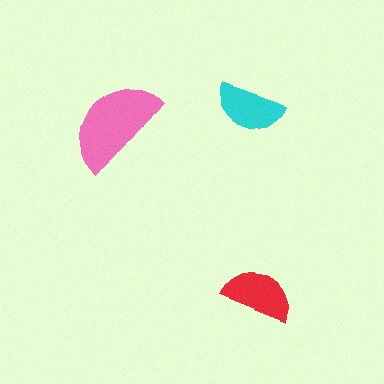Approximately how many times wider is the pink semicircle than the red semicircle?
About 1.5 times wider.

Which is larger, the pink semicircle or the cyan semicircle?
The pink one.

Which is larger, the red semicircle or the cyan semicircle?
The red one.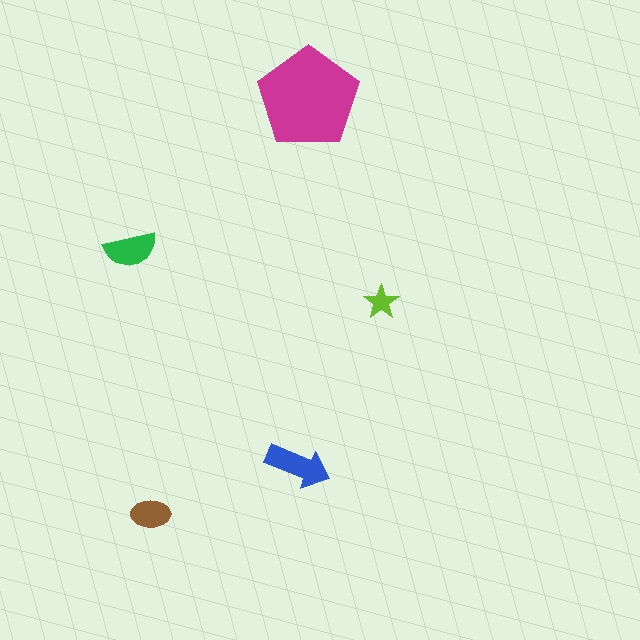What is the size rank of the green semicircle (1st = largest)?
3rd.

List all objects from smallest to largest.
The lime star, the brown ellipse, the green semicircle, the blue arrow, the magenta pentagon.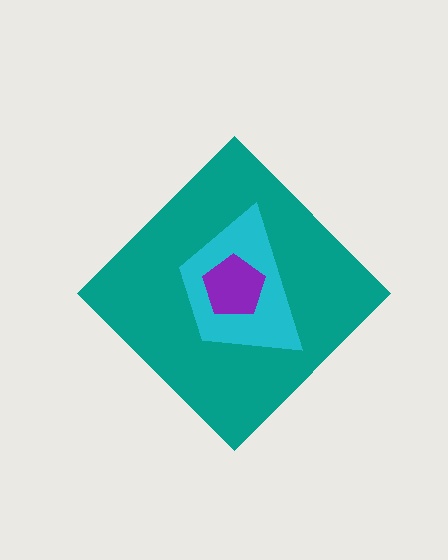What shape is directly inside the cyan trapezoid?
The purple pentagon.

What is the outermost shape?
The teal diamond.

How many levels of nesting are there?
3.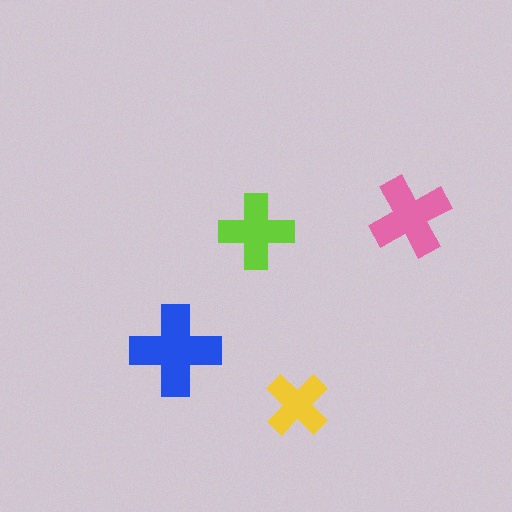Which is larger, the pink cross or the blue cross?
The blue one.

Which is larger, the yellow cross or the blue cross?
The blue one.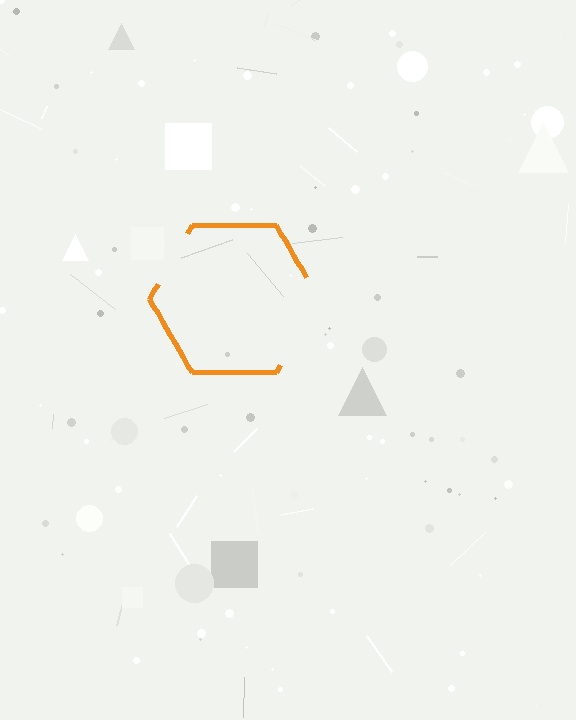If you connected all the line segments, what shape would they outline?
They would outline a hexagon.